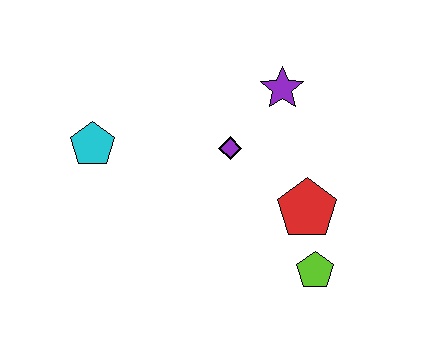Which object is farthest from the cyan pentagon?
The lime pentagon is farthest from the cyan pentagon.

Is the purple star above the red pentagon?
Yes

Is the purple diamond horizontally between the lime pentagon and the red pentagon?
No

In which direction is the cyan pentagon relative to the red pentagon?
The cyan pentagon is to the left of the red pentagon.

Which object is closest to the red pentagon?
The lime pentagon is closest to the red pentagon.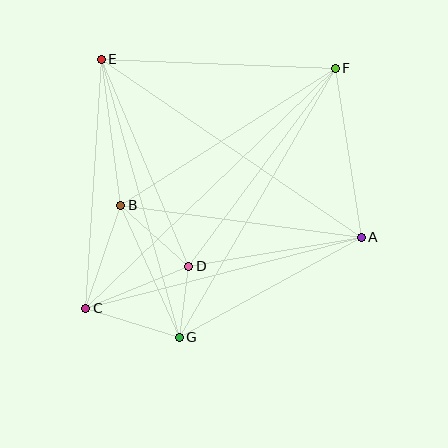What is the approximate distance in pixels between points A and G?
The distance between A and G is approximately 207 pixels.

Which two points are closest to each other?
Points D and G are closest to each other.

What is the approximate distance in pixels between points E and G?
The distance between E and G is approximately 289 pixels.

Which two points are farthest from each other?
Points C and F are farthest from each other.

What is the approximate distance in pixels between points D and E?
The distance between D and E is approximately 225 pixels.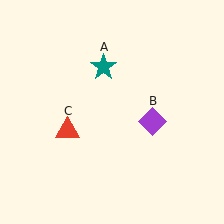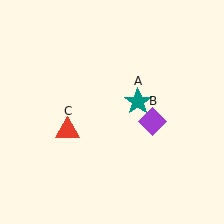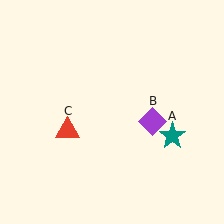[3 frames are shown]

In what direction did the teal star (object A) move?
The teal star (object A) moved down and to the right.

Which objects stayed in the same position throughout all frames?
Purple diamond (object B) and red triangle (object C) remained stationary.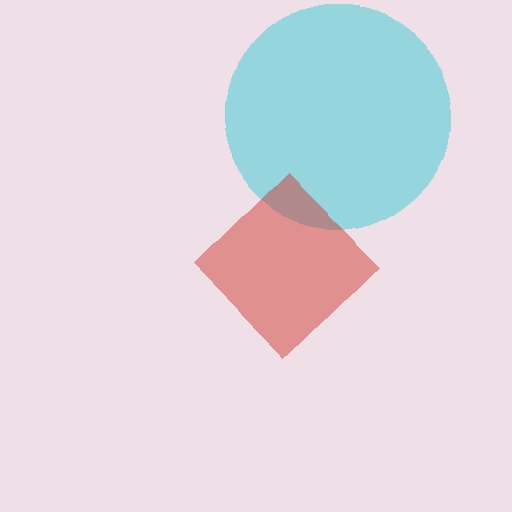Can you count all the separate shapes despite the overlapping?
Yes, there are 2 separate shapes.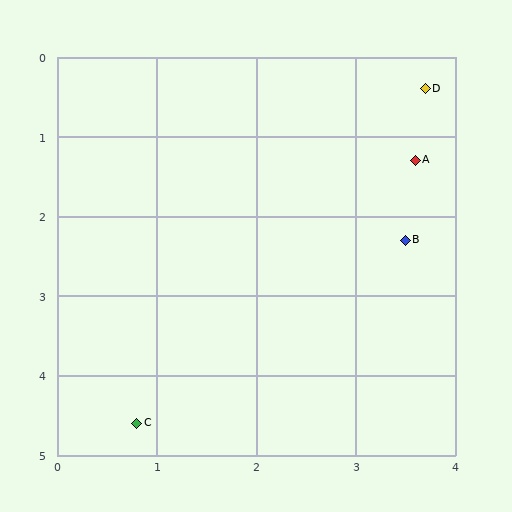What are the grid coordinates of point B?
Point B is at approximately (3.5, 2.3).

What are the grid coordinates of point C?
Point C is at approximately (0.8, 4.6).